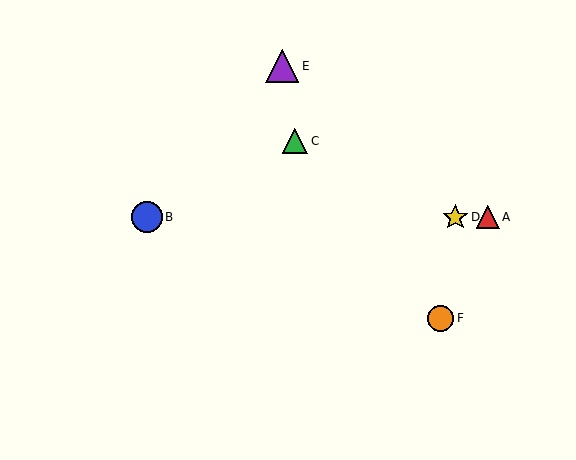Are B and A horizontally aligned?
Yes, both are at y≈217.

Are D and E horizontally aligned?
No, D is at y≈217 and E is at y≈66.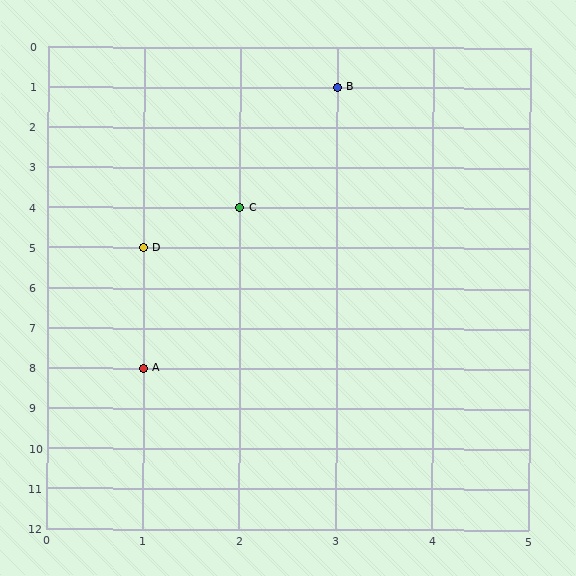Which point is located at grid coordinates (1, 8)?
Point A is at (1, 8).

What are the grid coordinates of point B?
Point B is at grid coordinates (3, 1).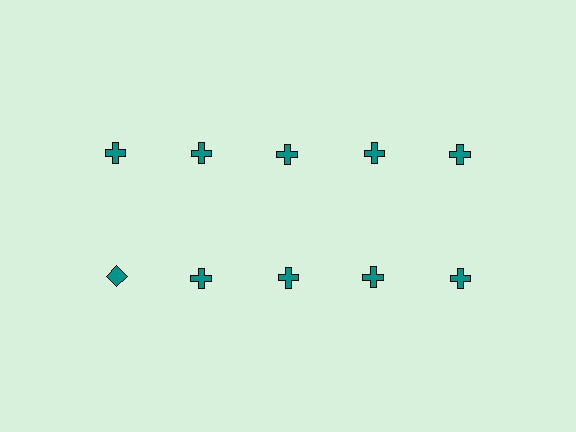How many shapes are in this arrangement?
There are 10 shapes arranged in a grid pattern.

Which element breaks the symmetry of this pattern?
The teal diamond in the second row, leftmost column breaks the symmetry. All other shapes are teal crosses.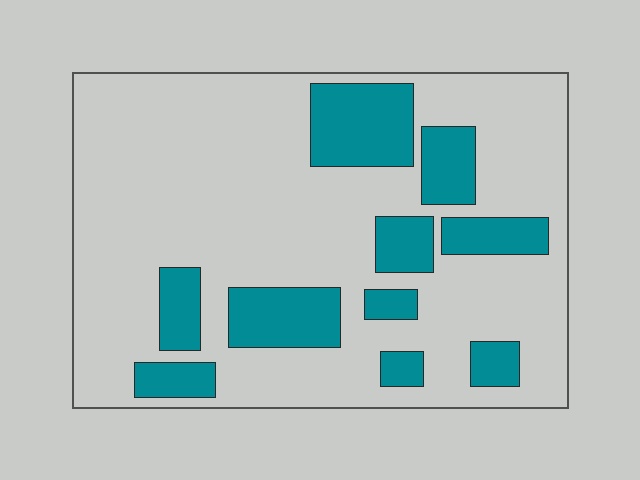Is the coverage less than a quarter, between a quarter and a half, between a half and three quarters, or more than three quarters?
Less than a quarter.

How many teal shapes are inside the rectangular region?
10.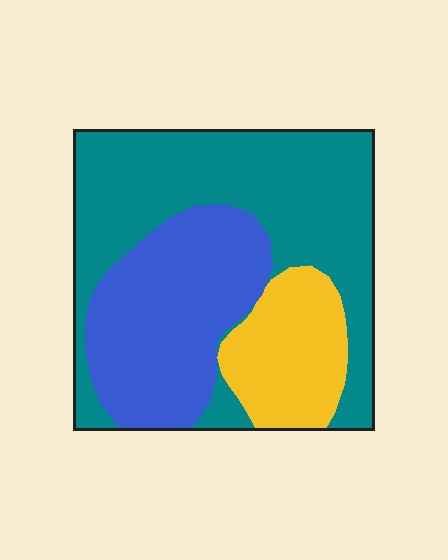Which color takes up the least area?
Yellow, at roughly 20%.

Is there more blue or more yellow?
Blue.